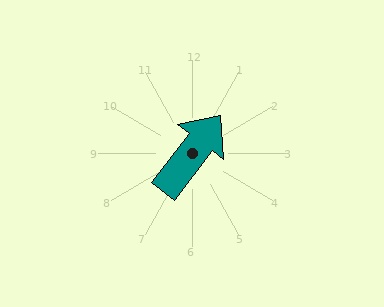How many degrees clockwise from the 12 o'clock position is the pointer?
Approximately 37 degrees.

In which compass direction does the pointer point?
Northeast.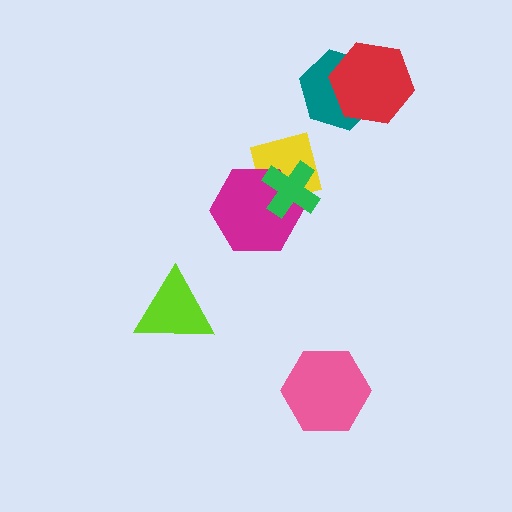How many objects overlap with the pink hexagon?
0 objects overlap with the pink hexagon.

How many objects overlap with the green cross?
2 objects overlap with the green cross.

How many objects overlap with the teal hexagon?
1 object overlaps with the teal hexagon.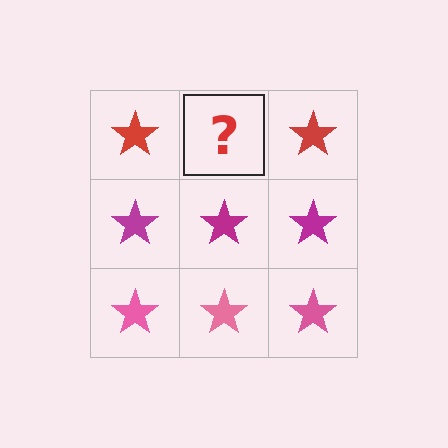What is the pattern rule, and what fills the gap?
The rule is that each row has a consistent color. The gap should be filled with a red star.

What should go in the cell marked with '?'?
The missing cell should contain a red star.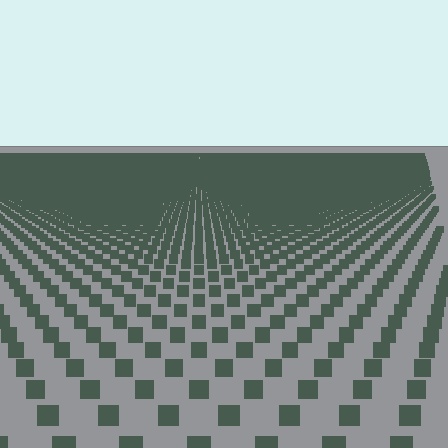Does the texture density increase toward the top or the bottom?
Density increases toward the top.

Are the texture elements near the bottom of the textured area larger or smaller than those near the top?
Larger. Near the bottom, elements are closer to the viewer and appear at a bigger on-screen size.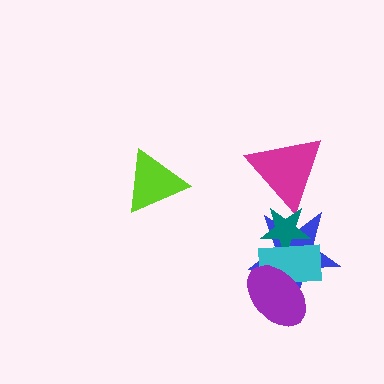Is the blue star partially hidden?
Yes, it is partially covered by another shape.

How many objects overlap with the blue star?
4 objects overlap with the blue star.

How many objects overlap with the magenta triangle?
2 objects overlap with the magenta triangle.